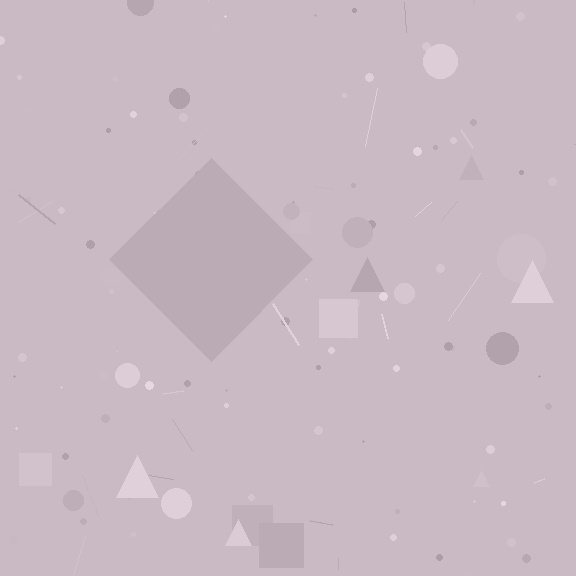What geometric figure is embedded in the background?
A diamond is embedded in the background.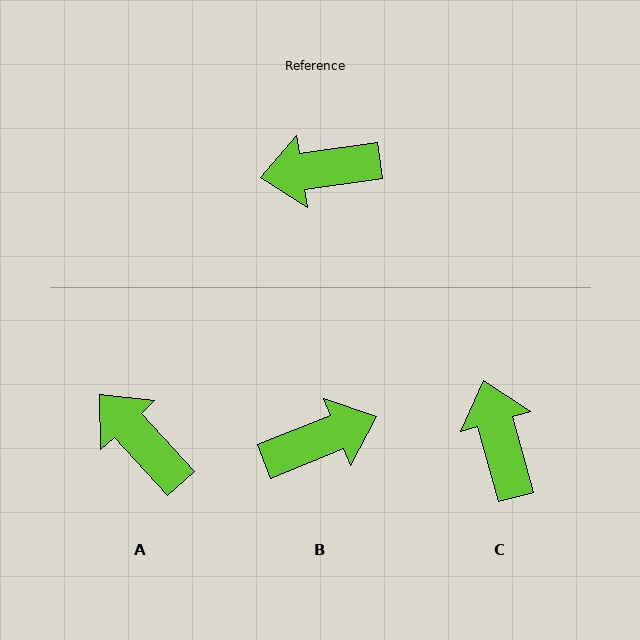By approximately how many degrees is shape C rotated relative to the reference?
Approximately 83 degrees clockwise.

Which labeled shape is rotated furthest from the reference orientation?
B, about 166 degrees away.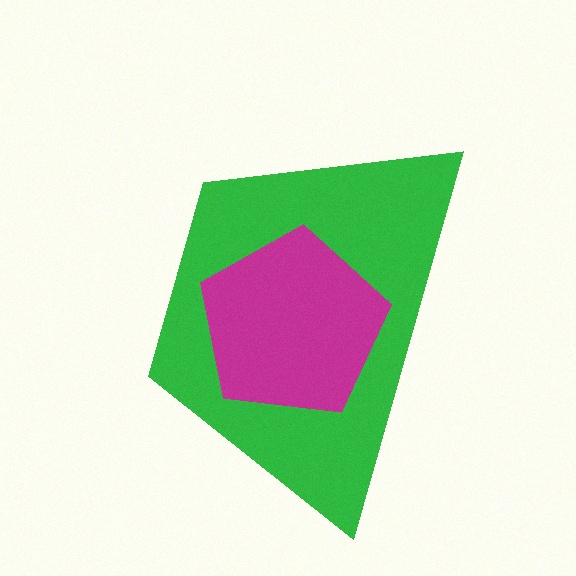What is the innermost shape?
The magenta pentagon.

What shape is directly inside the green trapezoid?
The magenta pentagon.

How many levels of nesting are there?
2.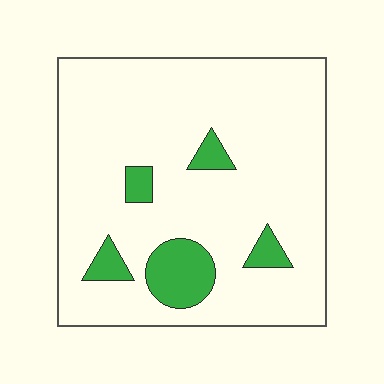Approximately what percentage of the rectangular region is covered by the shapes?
Approximately 10%.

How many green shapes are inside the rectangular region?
5.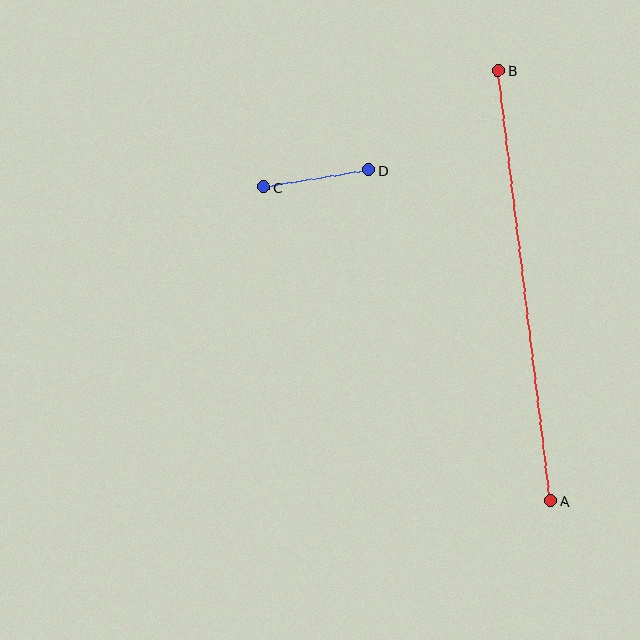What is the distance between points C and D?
The distance is approximately 106 pixels.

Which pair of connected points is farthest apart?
Points A and B are farthest apart.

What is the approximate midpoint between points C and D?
The midpoint is at approximately (316, 178) pixels.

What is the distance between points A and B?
The distance is approximately 434 pixels.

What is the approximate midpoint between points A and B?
The midpoint is at approximately (525, 285) pixels.